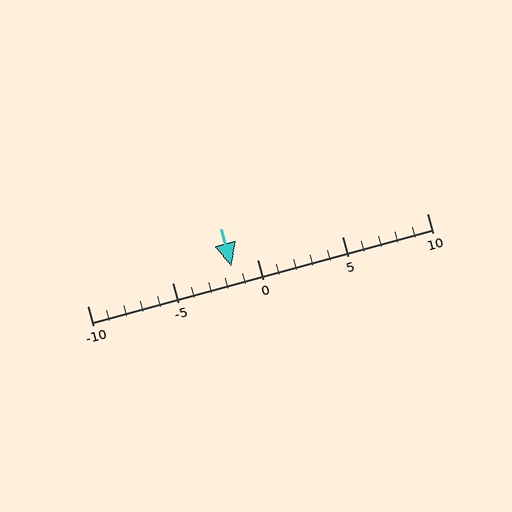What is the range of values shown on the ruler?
The ruler shows values from -10 to 10.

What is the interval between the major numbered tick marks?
The major tick marks are spaced 5 units apart.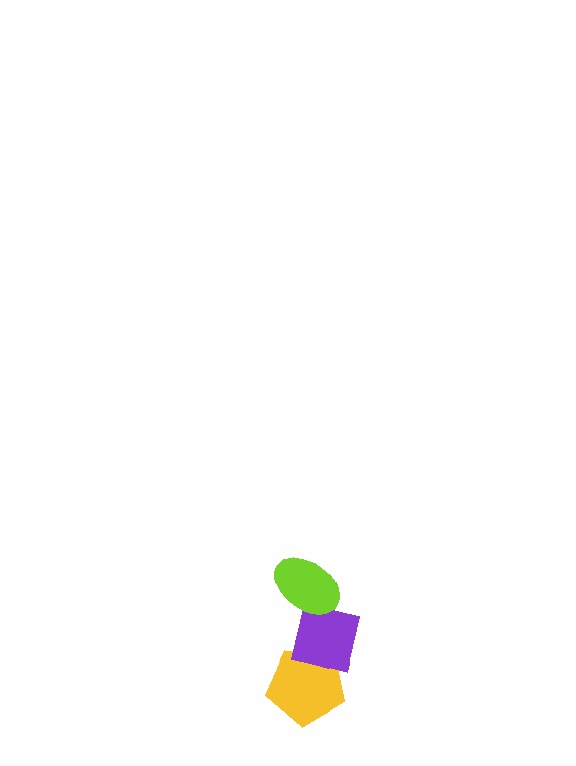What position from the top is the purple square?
The purple square is 2nd from the top.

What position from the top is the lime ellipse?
The lime ellipse is 1st from the top.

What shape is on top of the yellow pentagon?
The purple square is on top of the yellow pentagon.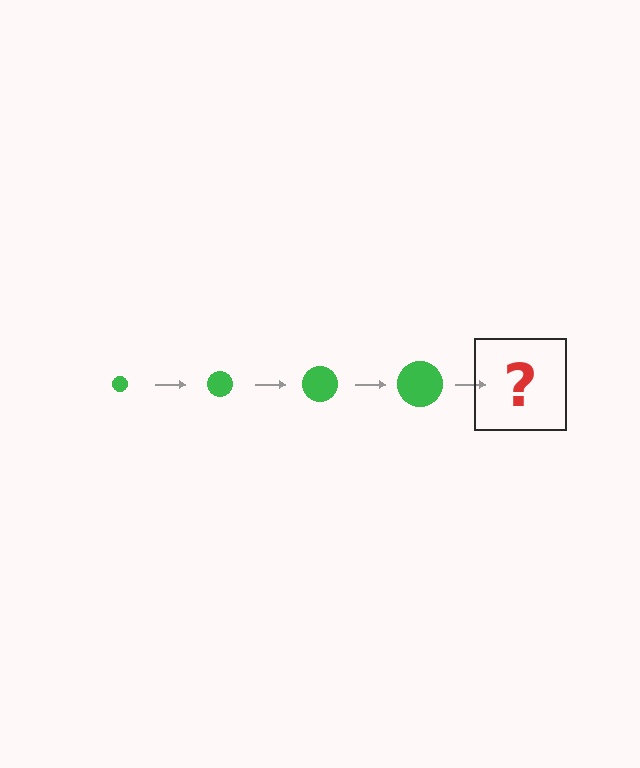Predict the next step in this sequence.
The next step is a green circle, larger than the previous one.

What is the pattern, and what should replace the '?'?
The pattern is that the circle gets progressively larger each step. The '?' should be a green circle, larger than the previous one.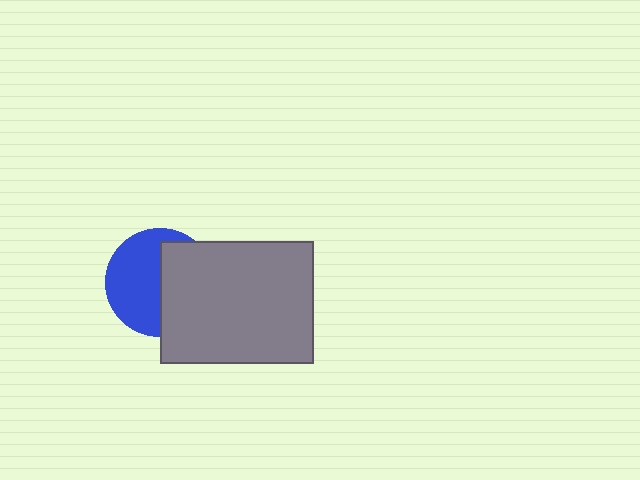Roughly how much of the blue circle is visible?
About half of it is visible (roughly 53%).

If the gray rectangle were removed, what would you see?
You would see the complete blue circle.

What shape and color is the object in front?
The object in front is a gray rectangle.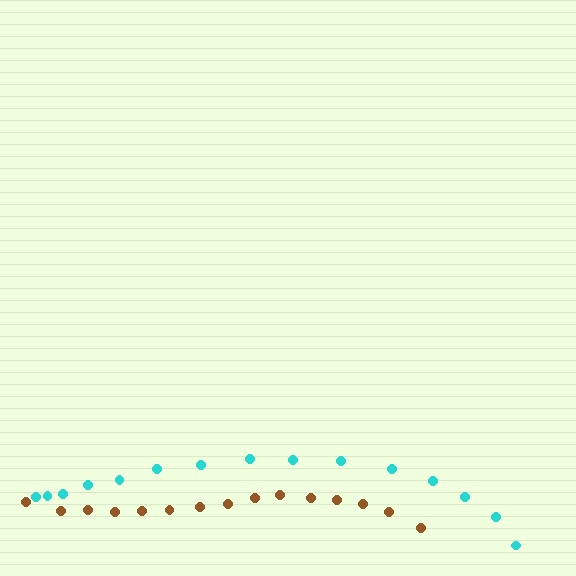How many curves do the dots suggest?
There are 2 distinct paths.